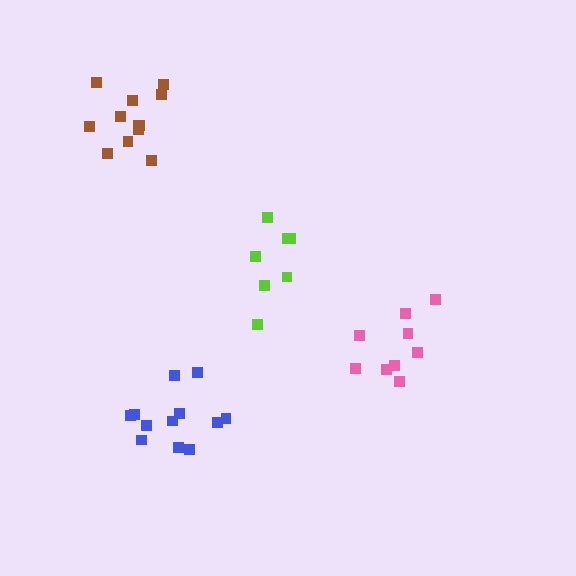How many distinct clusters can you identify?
There are 4 distinct clusters.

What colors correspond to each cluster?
The clusters are colored: lime, brown, blue, pink.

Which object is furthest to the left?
The brown cluster is leftmost.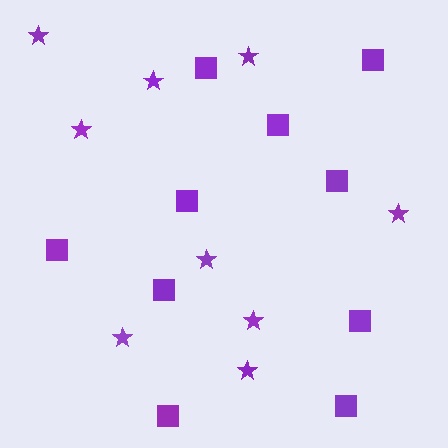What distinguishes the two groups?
There are 2 groups: one group of squares (10) and one group of stars (9).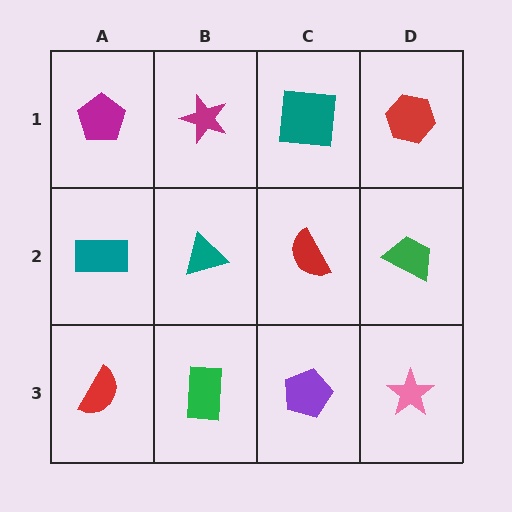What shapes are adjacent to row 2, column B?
A magenta star (row 1, column B), a green rectangle (row 3, column B), a teal rectangle (row 2, column A), a red semicircle (row 2, column C).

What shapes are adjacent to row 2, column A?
A magenta pentagon (row 1, column A), a red semicircle (row 3, column A), a teal triangle (row 2, column B).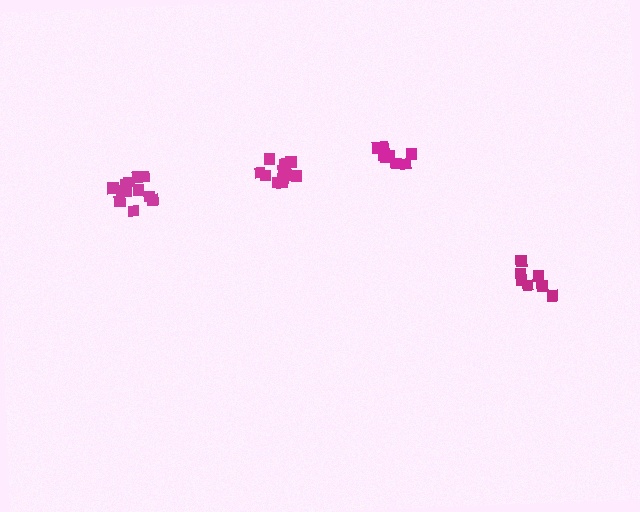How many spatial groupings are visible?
There are 4 spatial groupings.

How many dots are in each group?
Group 1: 7 dots, Group 2: 11 dots, Group 3: 12 dots, Group 4: 8 dots (38 total).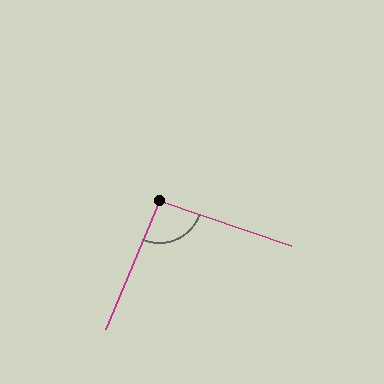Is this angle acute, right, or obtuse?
It is approximately a right angle.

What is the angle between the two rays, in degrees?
Approximately 94 degrees.